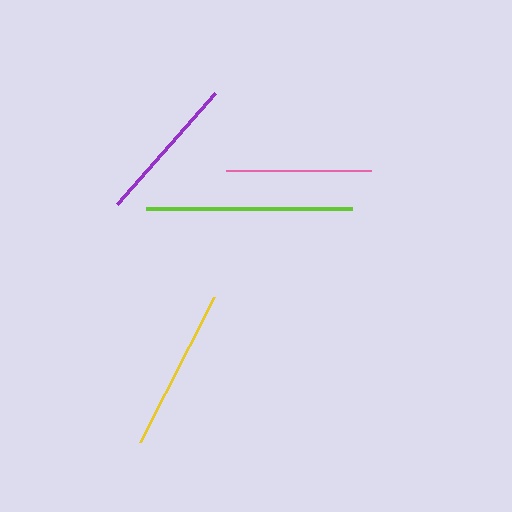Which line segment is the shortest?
The pink line is the shortest at approximately 145 pixels.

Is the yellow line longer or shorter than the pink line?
The yellow line is longer than the pink line.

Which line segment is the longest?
The lime line is the longest at approximately 206 pixels.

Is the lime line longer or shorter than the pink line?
The lime line is longer than the pink line.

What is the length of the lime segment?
The lime segment is approximately 206 pixels long.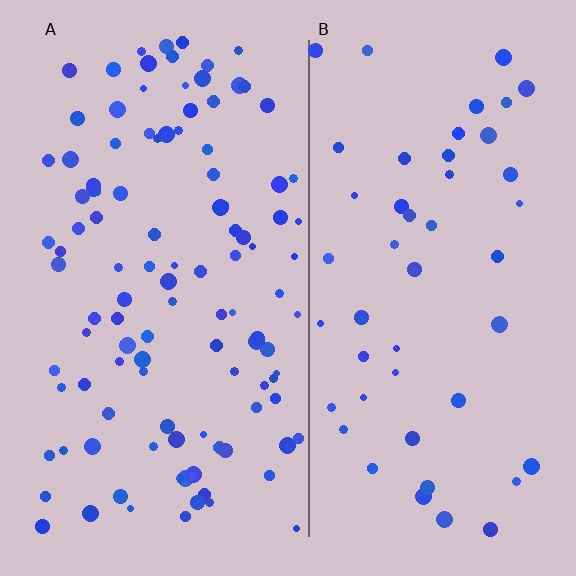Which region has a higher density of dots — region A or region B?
A (the left).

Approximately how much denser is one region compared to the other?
Approximately 2.3× — region A over region B.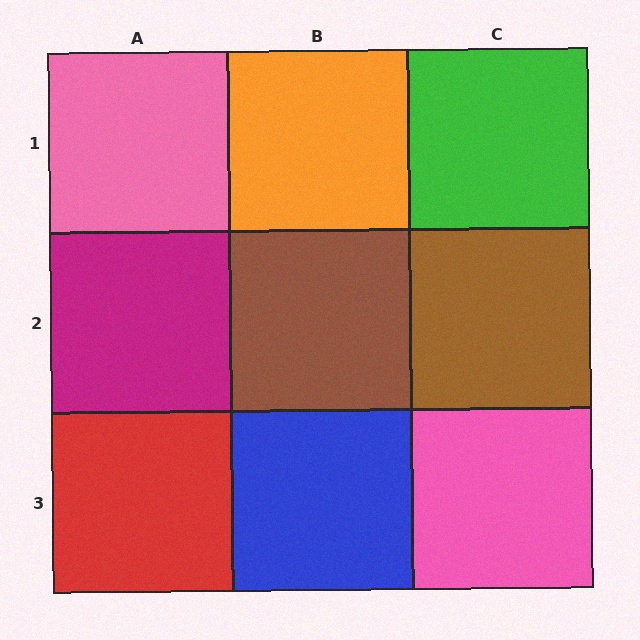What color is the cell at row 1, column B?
Orange.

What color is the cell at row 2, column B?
Brown.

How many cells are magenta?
1 cell is magenta.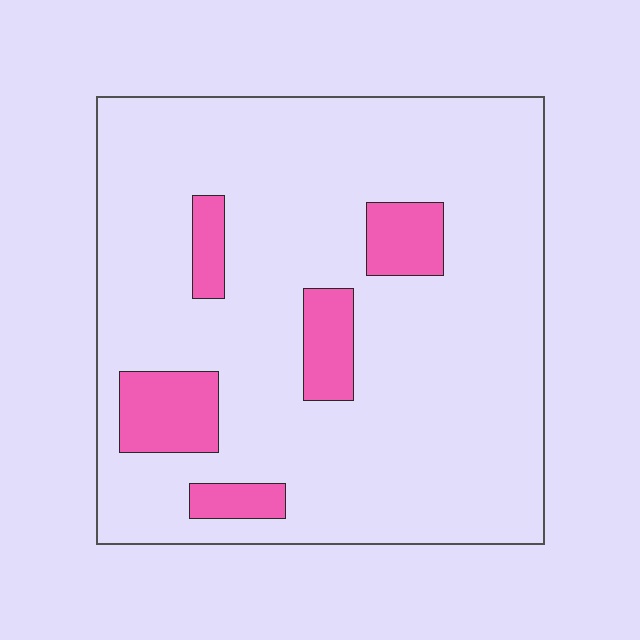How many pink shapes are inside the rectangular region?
5.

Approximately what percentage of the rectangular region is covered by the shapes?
Approximately 15%.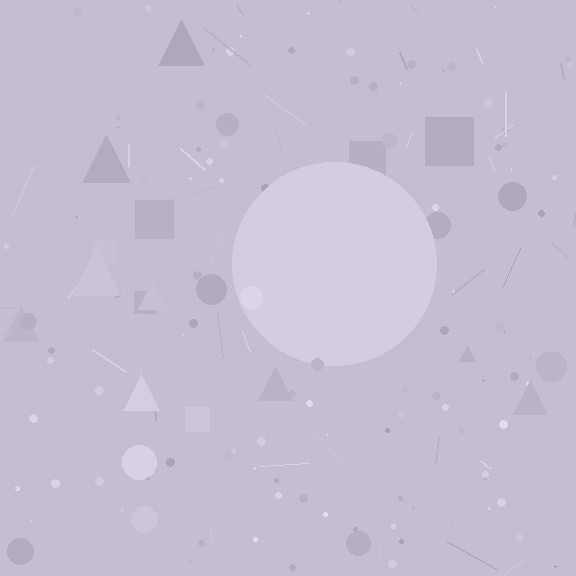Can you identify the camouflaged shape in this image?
The camouflaged shape is a circle.